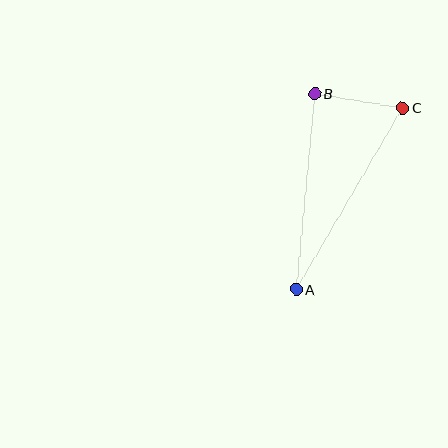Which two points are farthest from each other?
Points A and C are farthest from each other.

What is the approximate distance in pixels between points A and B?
The distance between A and B is approximately 197 pixels.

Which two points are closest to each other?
Points B and C are closest to each other.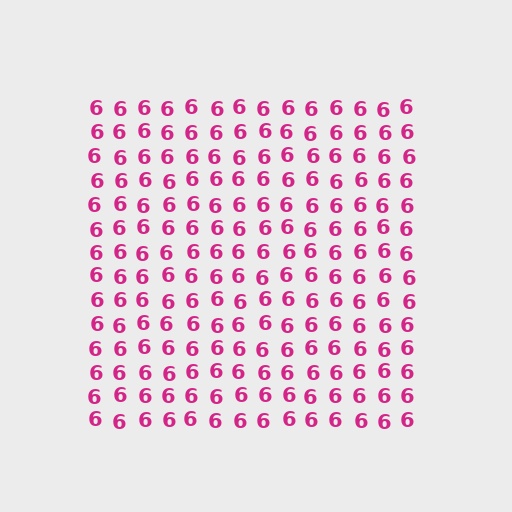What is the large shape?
The large shape is a square.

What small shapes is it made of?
It is made of small digit 6's.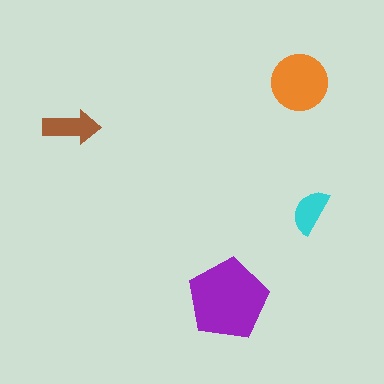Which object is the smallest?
The cyan semicircle.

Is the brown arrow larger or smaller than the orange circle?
Smaller.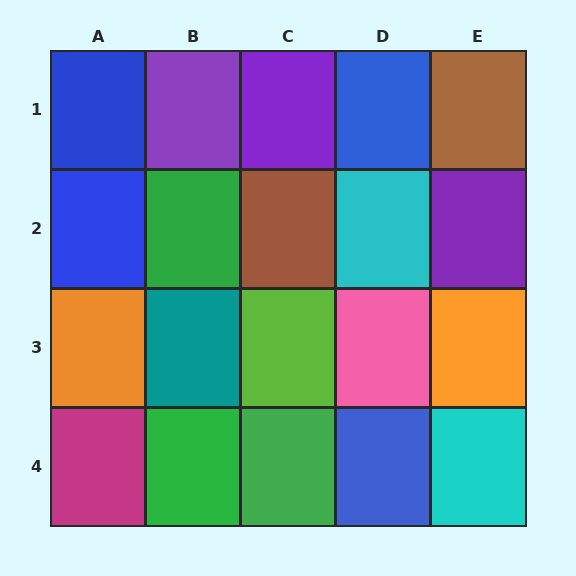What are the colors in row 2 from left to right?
Blue, green, brown, cyan, purple.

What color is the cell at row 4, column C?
Green.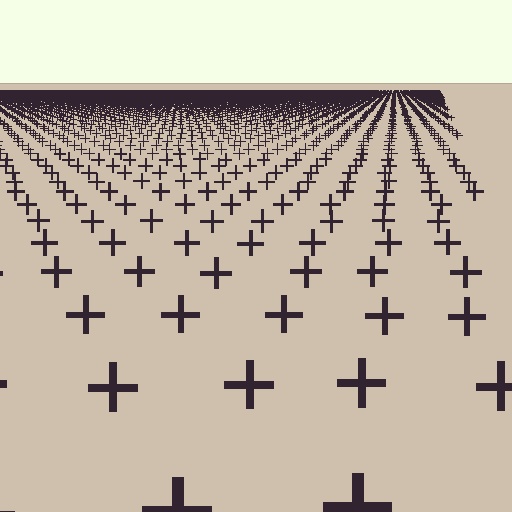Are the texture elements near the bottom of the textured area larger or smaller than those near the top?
Larger. Near the bottom, elements are closer to the viewer and appear at a bigger on-screen size.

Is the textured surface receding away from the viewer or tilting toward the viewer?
The surface is receding away from the viewer. Texture elements get smaller and denser toward the top.